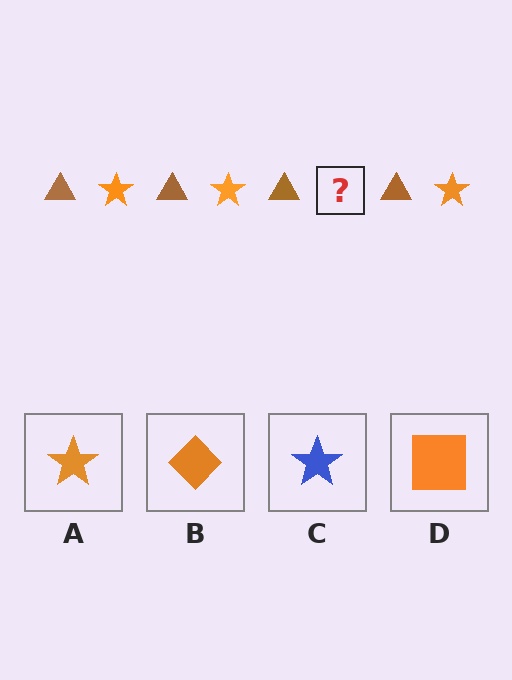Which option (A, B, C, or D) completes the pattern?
A.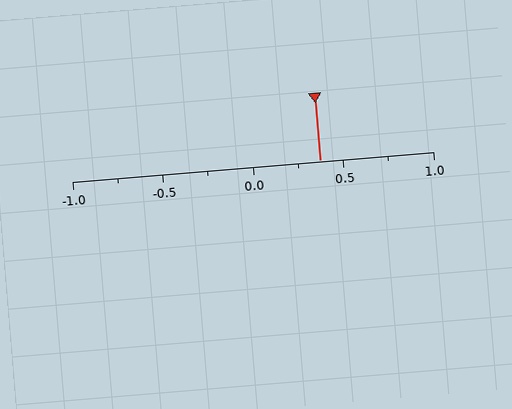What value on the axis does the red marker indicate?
The marker indicates approximately 0.38.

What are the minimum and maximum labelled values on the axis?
The axis runs from -1.0 to 1.0.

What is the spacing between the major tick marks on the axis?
The major ticks are spaced 0.5 apart.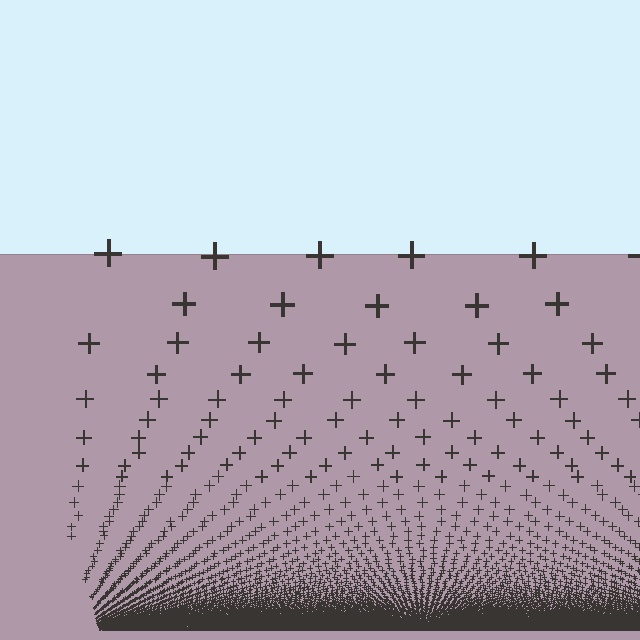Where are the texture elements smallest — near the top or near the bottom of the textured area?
Near the bottom.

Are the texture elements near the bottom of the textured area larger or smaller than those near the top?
Smaller. The gradient is inverted — elements near the bottom are smaller and denser.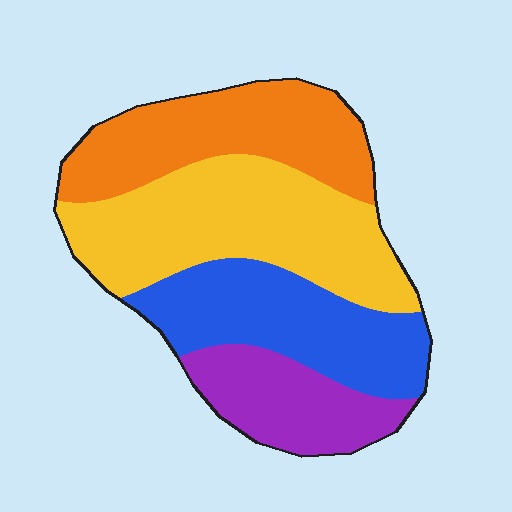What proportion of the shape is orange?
Orange covers 25% of the shape.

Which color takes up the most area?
Yellow, at roughly 35%.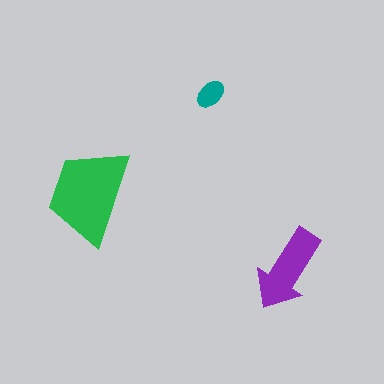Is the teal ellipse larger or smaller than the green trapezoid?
Smaller.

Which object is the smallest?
The teal ellipse.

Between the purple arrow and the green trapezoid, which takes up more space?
The green trapezoid.